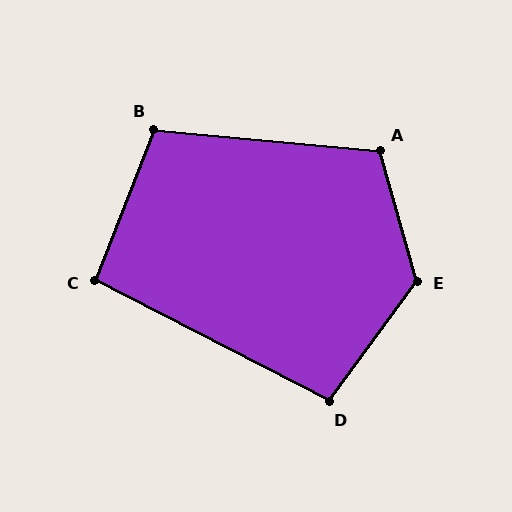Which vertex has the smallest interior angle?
C, at approximately 96 degrees.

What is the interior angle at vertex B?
Approximately 106 degrees (obtuse).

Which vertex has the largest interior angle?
E, at approximately 128 degrees.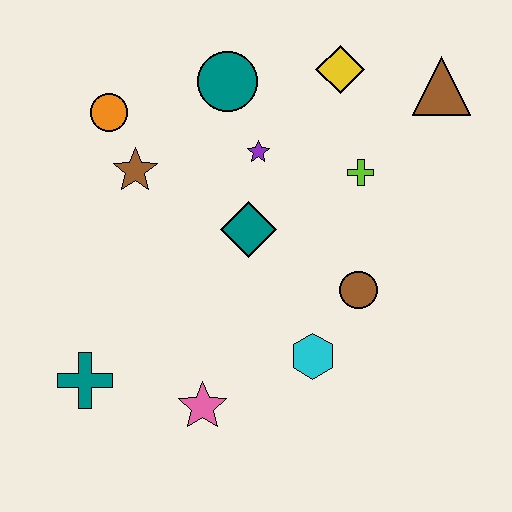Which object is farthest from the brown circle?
The orange circle is farthest from the brown circle.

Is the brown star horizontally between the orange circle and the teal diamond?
Yes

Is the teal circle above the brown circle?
Yes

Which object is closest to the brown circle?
The cyan hexagon is closest to the brown circle.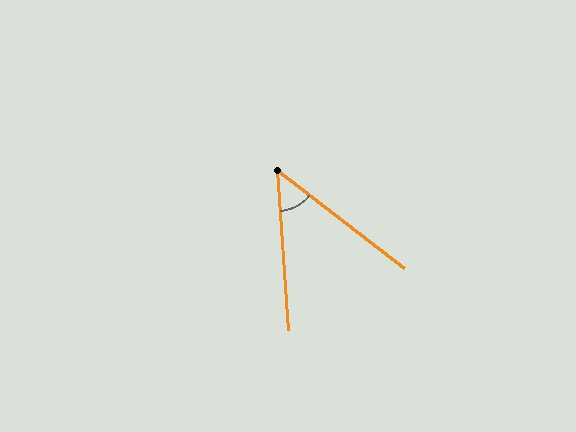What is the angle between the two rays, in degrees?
Approximately 48 degrees.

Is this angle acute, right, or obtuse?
It is acute.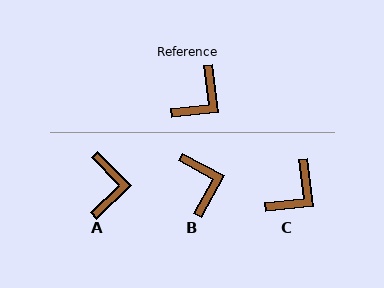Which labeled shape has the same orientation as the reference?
C.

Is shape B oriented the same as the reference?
No, it is off by about 54 degrees.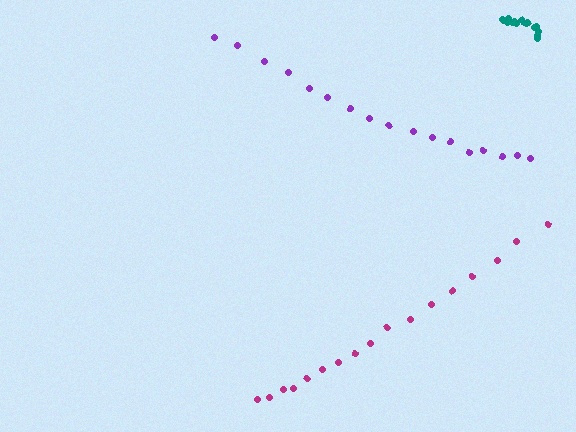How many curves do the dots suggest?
There are 3 distinct paths.